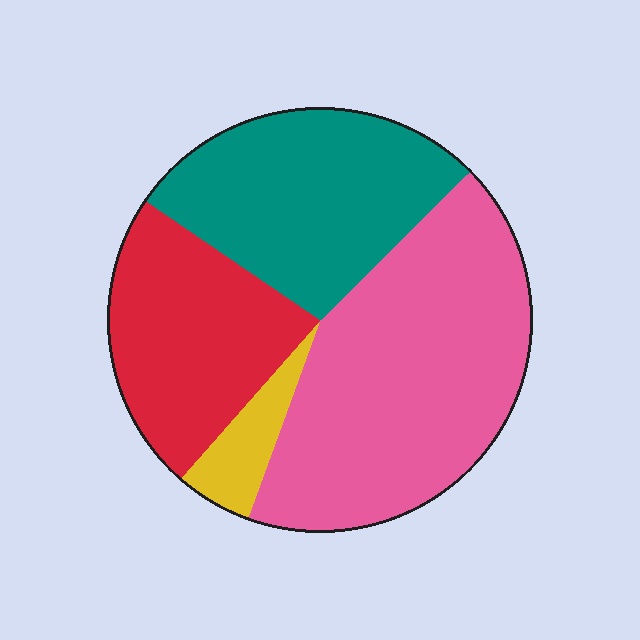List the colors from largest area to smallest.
From largest to smallest: pink, teal, red, yellow.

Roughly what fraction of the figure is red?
Red takes up about one quarter (1/4) of the figure.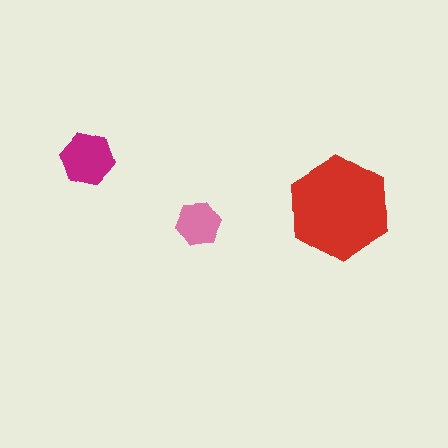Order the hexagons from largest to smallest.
the red one, the magenta one, the pink one.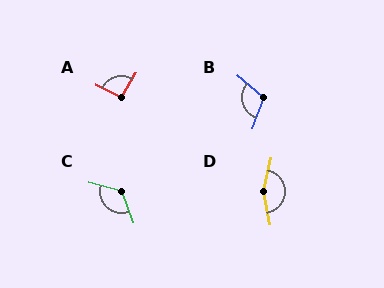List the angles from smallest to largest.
A (96°), B (110°), C (126°), D (158°).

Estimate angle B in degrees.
Approximately 110 degrees.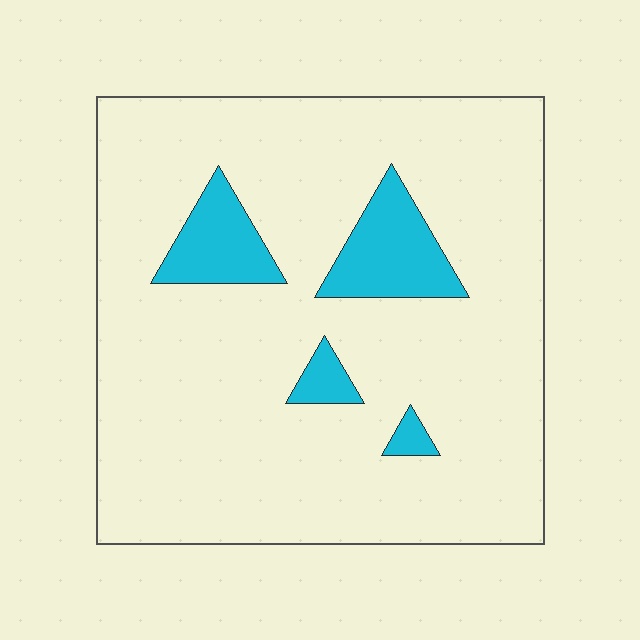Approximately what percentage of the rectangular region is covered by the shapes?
Approximately 10%.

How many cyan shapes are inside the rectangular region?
4.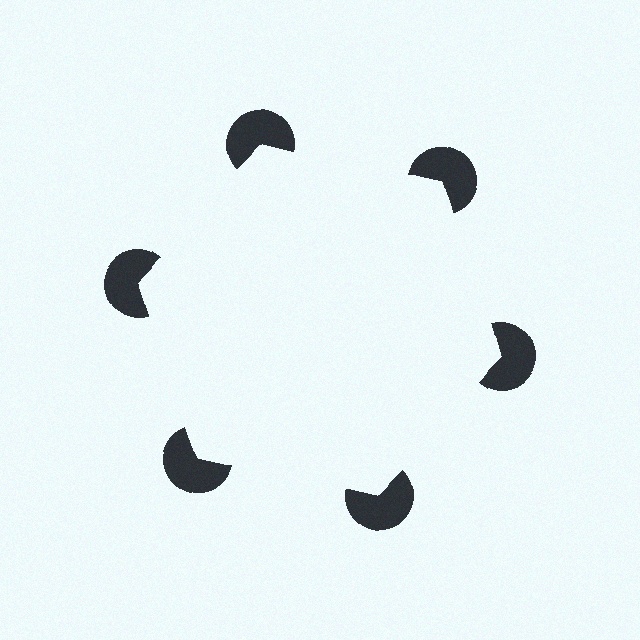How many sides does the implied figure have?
6 sides.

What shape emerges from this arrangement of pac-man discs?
An illusory hexagon — its edges are inferred from the aligned wedge cuts in the pac-man discs, not physically drawn.